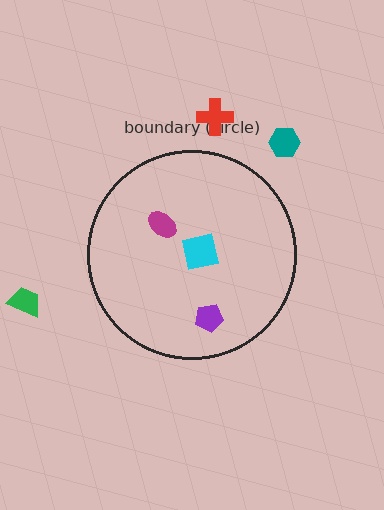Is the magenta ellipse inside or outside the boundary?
Inside.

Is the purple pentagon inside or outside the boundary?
Inside.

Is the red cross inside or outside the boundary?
Outside.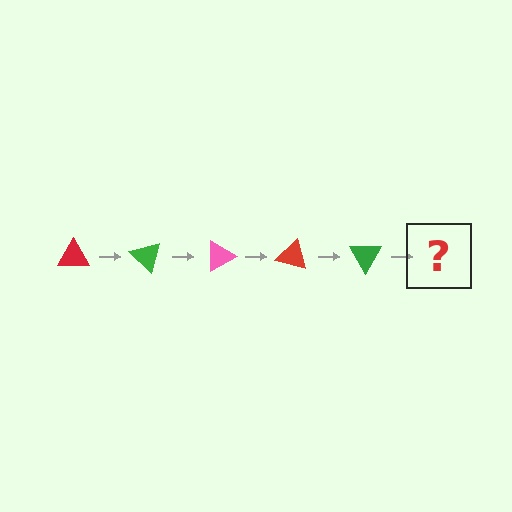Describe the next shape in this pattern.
It should be a pink triangle, rotated 225 degrees from the start.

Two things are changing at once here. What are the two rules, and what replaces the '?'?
The two rules are that it rotates 45 degrees each step and the color cycles through red, green, and pink. The '?' should be a pink triangle, rotated 225 degrees from the start.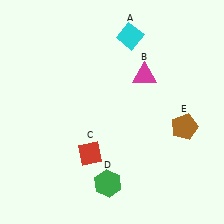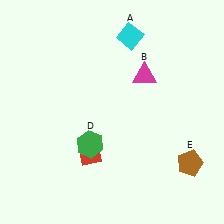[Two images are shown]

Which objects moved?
The objects that moved are: the green hexagon (D), the brown pentagon (E).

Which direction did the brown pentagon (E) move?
The brown pentagon (E) moved down.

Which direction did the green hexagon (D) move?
The green hexagon (D) moved up.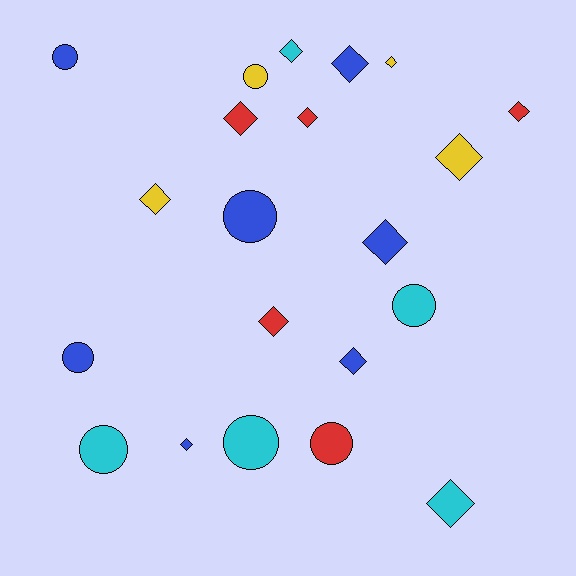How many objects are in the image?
There are 21 objects.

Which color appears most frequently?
Blue, with 7 objects.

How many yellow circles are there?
There is 1 yellow circle.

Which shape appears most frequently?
Diamond, with 13 objects.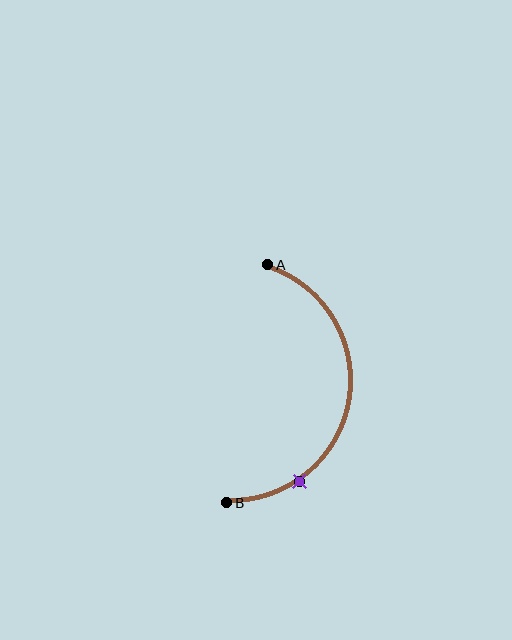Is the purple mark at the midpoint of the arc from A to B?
No. The purple mark lies on the arc but is closer to endpoint B. The arc midpoint would be at the point on the curve equidistant along the arc from both A and B.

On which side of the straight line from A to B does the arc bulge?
The arc bulges to the right of the straight line connecting A and B.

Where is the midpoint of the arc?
The arc midpoint is the point on the curve farthest from the straight line joining A and B. It sits to the right of that line.